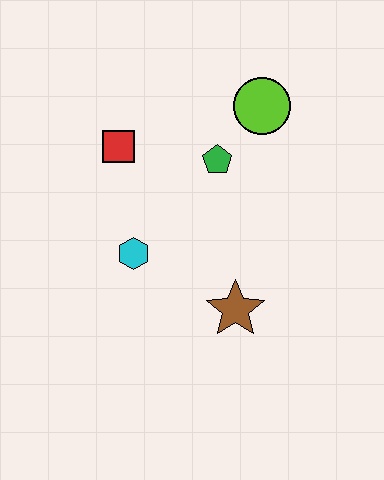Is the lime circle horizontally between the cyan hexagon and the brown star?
No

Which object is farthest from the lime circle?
The brown star is farthest from the lime circle.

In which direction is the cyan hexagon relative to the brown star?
The cyan hexagon is to the left of the brown star.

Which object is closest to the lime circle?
The green pentagon is closest to the lime circle.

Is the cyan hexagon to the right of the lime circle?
No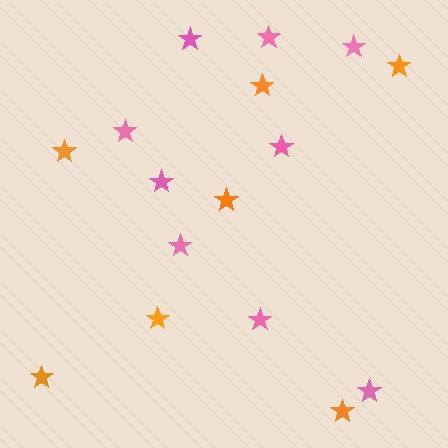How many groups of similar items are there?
There are 2 groups: one group of orange stars (7) and one group of pink stars (9).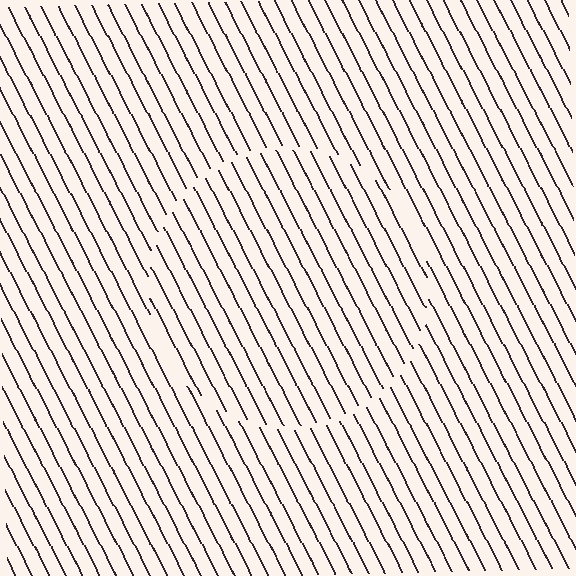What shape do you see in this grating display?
An illusory circle. The interior of the shape contains the same grating, shifted by half a period — the contour is defined by the phase discontinuity where line-ends from the inner and outer gratings abut.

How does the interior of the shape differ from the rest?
The interior of the shape contains the same grating, shifted by half a period — the contour is defined by the phase discontinuity where line-ends from the inner and outer gratings abut.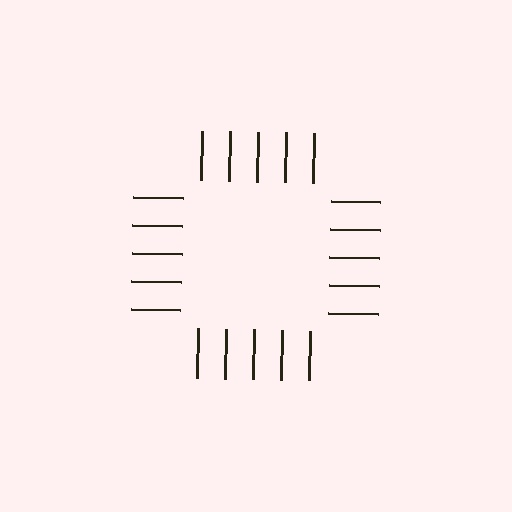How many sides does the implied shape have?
4 sides — the line-ends trace a square.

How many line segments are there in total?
20 — 5 along each of the 4 edges.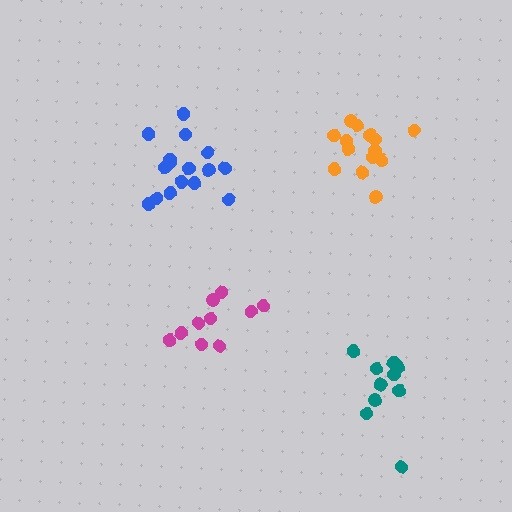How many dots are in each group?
Group 1: 16 dots, Group 2: 10 dots, Group 3: 15 dots, Group 4: 10 dots (51 total).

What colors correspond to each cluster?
The clusters are colored: blue, magenta, orange, teal.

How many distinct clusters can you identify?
There are 4 distinct clusters.